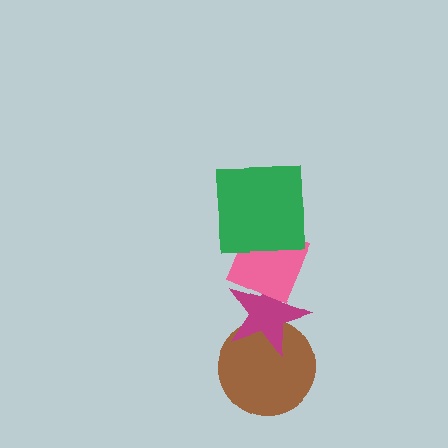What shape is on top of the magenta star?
The pink diamond is on top of the magenta star.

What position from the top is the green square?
The green square is 1st from the top.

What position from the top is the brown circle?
The brown circle is 4th from the top.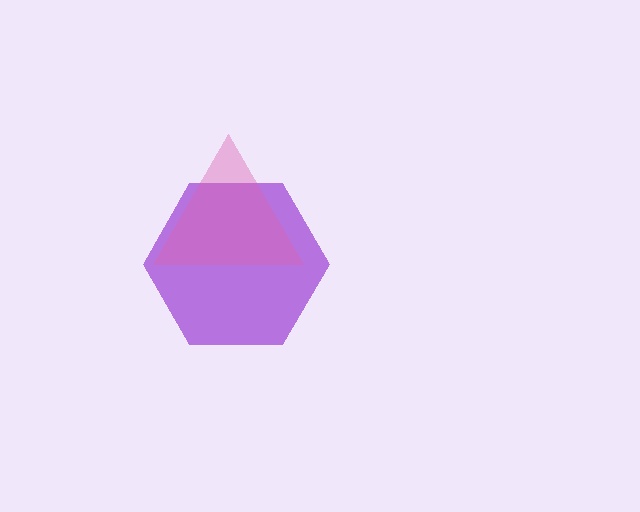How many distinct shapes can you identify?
There are 2 distinct shapes: a purple hexagon, a pink triangle.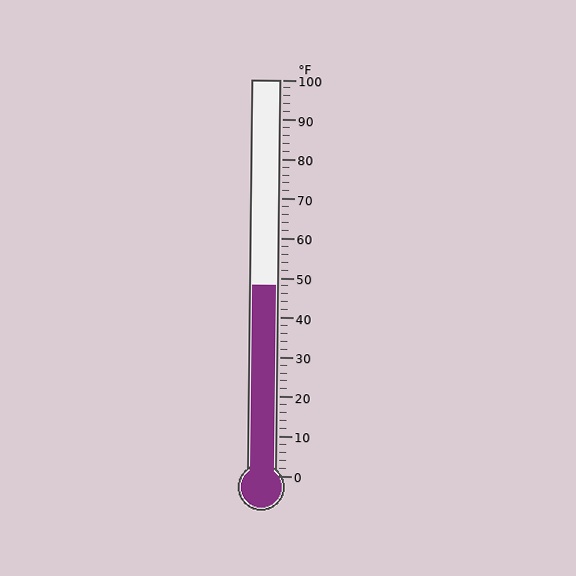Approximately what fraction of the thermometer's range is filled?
The thermometer is filled to approximately 50% of its range.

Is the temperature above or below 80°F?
The temperature is below 80°F.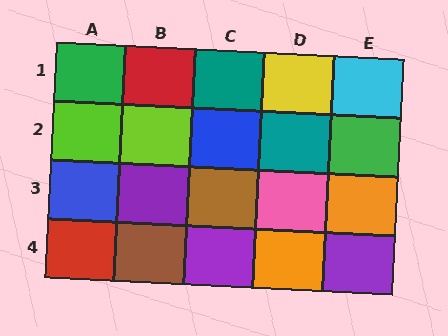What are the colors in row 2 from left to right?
Lime, lime, blue, teal, green.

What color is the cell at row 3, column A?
Blue.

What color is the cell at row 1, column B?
Red.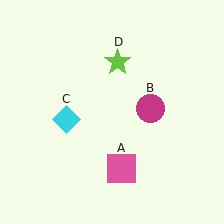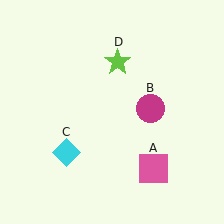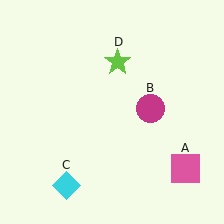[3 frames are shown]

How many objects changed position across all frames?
2 objects changed position: pink square (object A), cyan diamond (object C).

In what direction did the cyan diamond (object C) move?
The cyan diamond (object C) moved down.